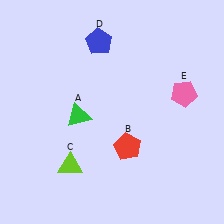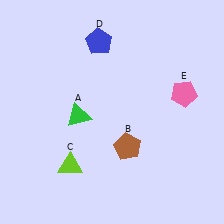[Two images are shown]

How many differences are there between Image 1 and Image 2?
There is 1 difference between the two images.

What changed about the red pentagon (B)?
In Image 1, B is red. In Image 2, it changed to brown.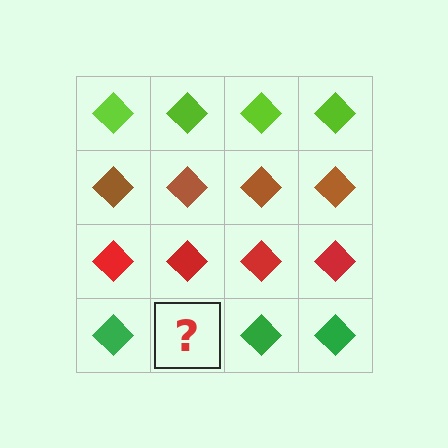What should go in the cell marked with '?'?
The missing cell should contain a green diamond.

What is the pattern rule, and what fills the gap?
The rule is that each row has a consistent color. The gap should be filled with a green diamond.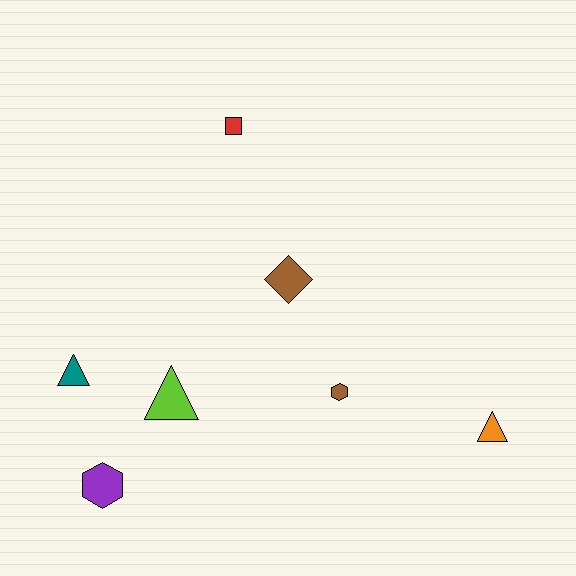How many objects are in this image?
There are 7 objects.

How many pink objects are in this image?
There are no pink objects.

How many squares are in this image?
There is 1 square.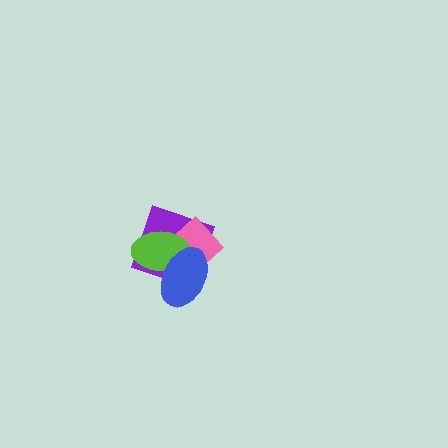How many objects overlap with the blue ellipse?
3 objects overlap with the blue ellipse.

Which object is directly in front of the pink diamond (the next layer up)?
The lime ellipse is directly in front of the pink diamond.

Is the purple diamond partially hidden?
Yes, it is partially covered by another shape.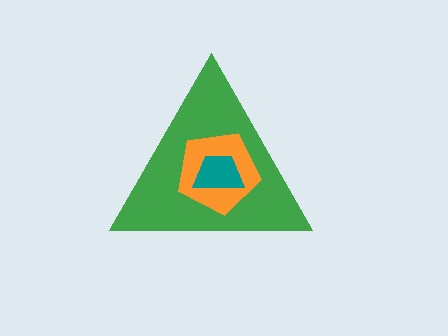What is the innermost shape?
The teal trapezoid.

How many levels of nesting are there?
3.